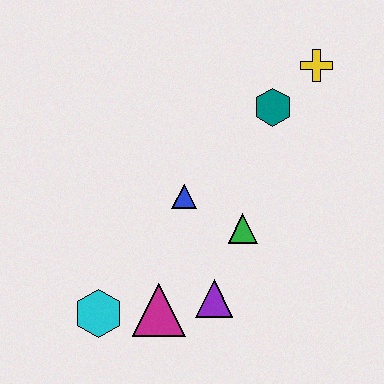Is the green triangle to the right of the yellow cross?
No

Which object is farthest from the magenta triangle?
The yellow cross is farthest from the magenta triangle.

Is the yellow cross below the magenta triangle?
No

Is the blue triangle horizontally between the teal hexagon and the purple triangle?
No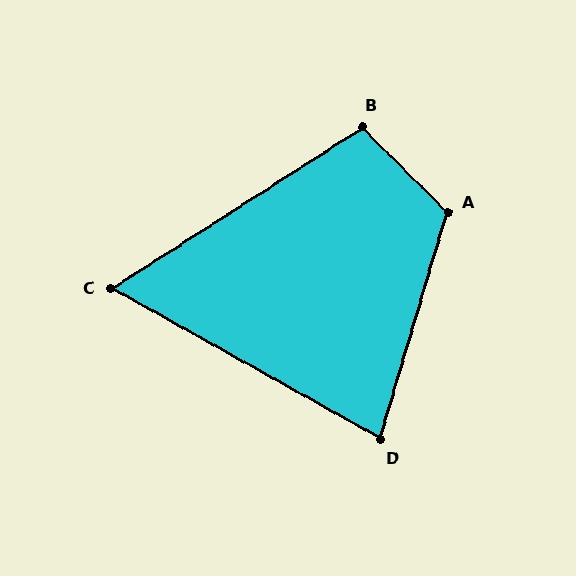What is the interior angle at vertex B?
Approximately 103 degrees (obtuse).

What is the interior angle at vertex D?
Approximately 77 degrees (acute).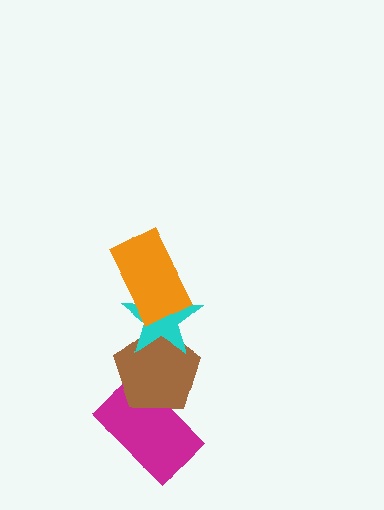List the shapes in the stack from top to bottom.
From top to bottom: the orange rectangle, the cyan star, the brown pentagon, the magenta rectangle.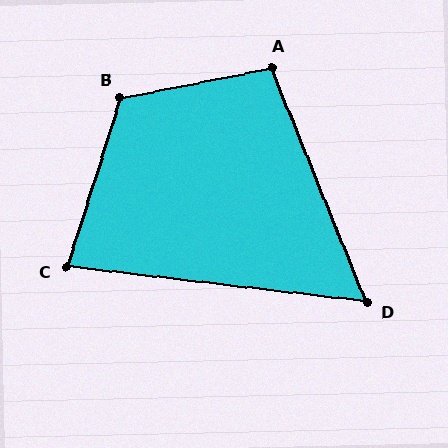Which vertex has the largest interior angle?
B, at approximately 119 degrees.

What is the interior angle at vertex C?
Approximately 79 degrees (acute).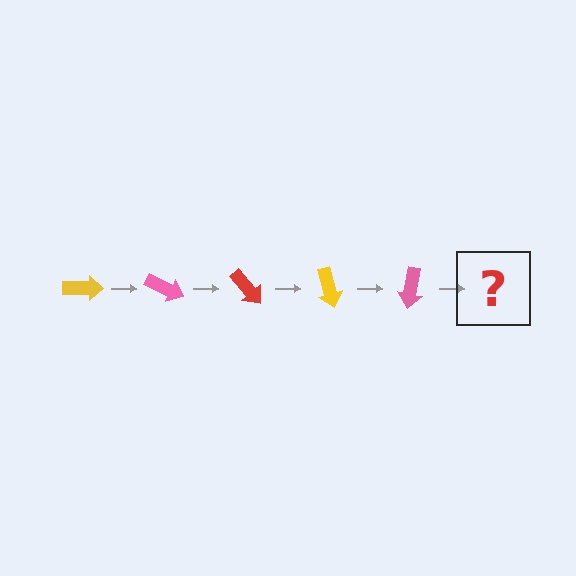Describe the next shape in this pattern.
It should be a red arrow, rotated 125 degrees from the start.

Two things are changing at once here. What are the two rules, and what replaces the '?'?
The two rules are that it rotates 25 degrees each step and the color cycles through yellow, pink, and red. The '?' should be a red arrow, rotated 125 degrees from the start.